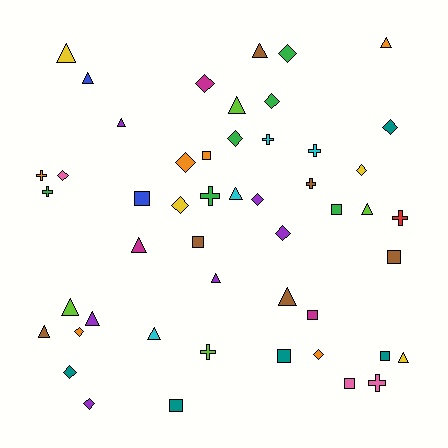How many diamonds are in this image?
There are 15 diamonds.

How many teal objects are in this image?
There are 5 teal objects.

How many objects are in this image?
There are 50 objects.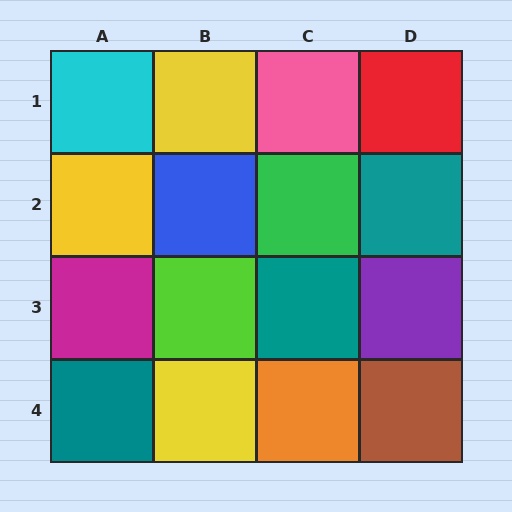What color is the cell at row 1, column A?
Cyan.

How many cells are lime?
1 cell is lime.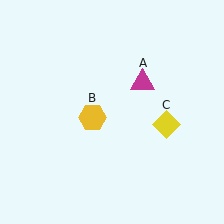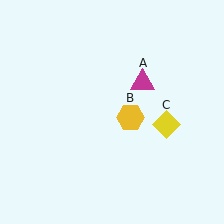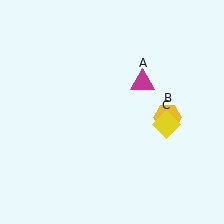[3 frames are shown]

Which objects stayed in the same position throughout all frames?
Magenta triangle (object A) and yellow diamond (object C) remained stationary.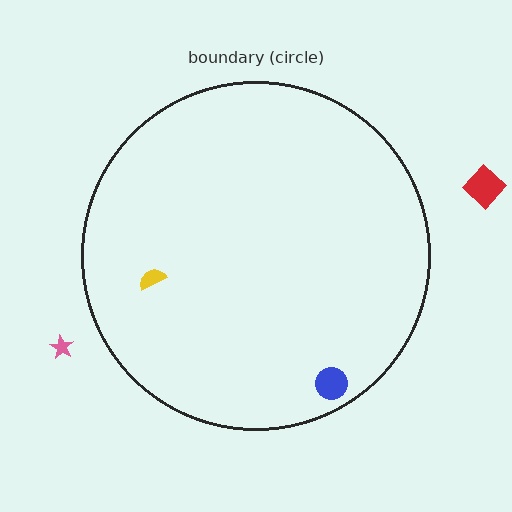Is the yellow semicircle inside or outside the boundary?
Inside.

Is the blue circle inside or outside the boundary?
Inside.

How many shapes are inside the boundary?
2 inside, 2 outside.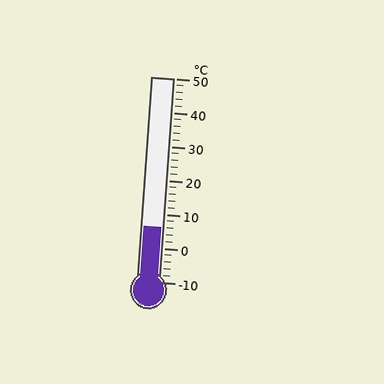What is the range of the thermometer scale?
The thermometer scale ranges from -10°C to 50°C.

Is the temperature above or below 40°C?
The temperature is below 40°C.